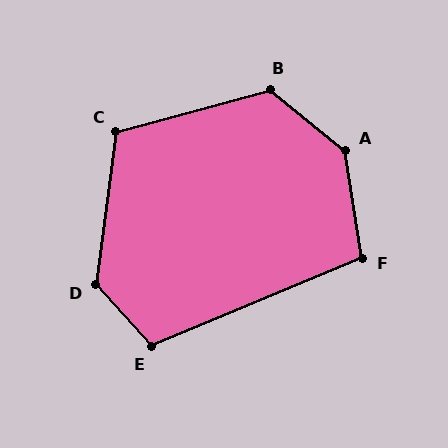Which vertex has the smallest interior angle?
F, at approximately 104 degrees.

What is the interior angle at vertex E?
Approximately 110 degrees (obtuse).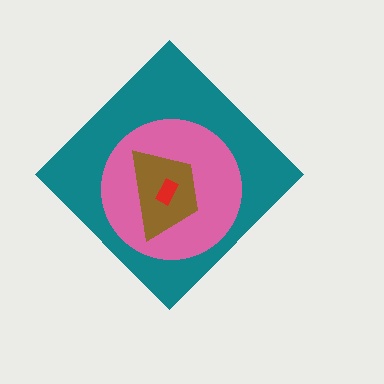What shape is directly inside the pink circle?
The brown trapezoid.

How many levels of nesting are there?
4.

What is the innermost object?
The red rectangle.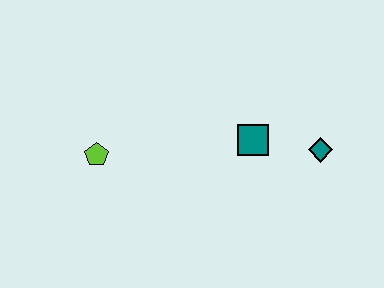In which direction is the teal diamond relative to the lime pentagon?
The teal diamond is to the right of the lime pentagon.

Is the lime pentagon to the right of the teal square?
No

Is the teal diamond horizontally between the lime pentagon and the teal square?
No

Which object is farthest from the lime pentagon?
The teal diamond is farthest from the lime pentagon.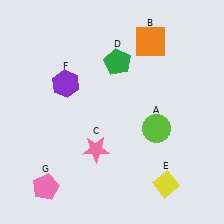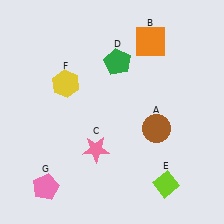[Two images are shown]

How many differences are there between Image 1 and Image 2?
There are 3 differences between the two images.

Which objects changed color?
A changed from lime to brown. E changed from yellow to lime. F changed from purple to yellow.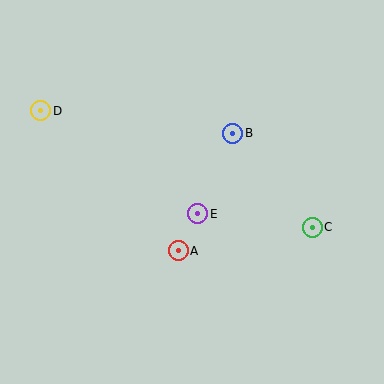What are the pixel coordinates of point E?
Point E is at (198, 214).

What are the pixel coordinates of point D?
Point D is at (41, 111).